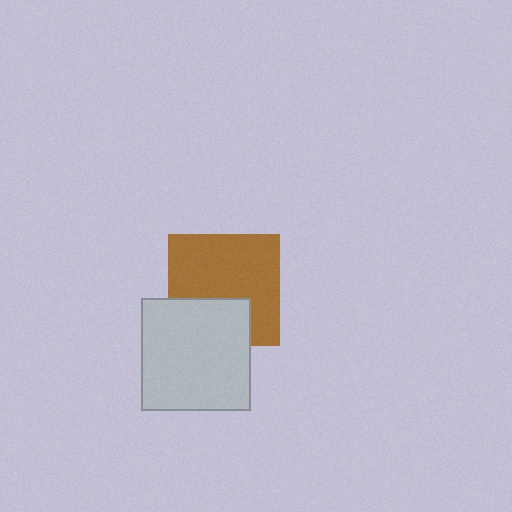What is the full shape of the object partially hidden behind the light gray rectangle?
The partially hidden object is a brown square.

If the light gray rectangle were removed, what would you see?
You would see the complete brown square.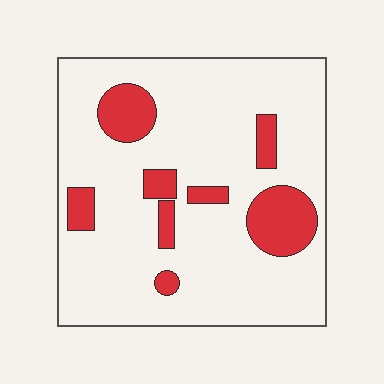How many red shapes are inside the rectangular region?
8.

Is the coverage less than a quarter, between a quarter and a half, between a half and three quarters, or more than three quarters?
Less than a quarter.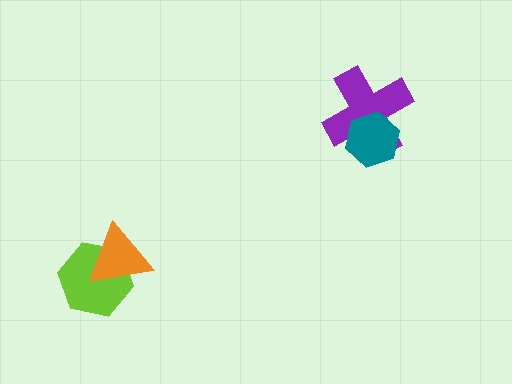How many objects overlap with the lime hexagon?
1 object overlaps with the lime hexagon.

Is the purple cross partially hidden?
Yes, it is partially covered by another shape.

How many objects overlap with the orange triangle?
1 object overlaps with the orange triangle.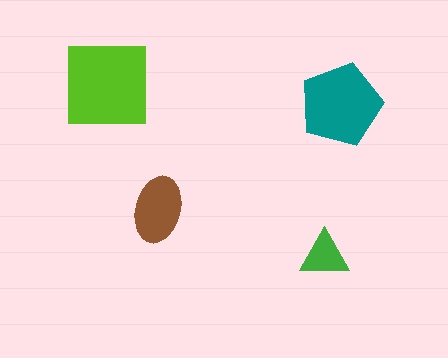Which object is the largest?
The lime square.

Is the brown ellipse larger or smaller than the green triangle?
Larger.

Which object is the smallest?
The green triangle.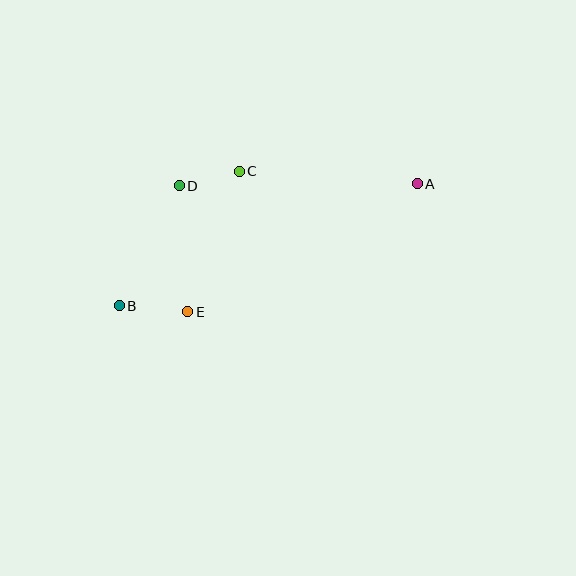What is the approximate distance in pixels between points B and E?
The distance between B and E is approximately 69 pixels.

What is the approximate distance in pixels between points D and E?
The distance between D and E is approximately 126 pixels.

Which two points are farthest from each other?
Points A and B are farthest from each other.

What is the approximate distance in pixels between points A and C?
The distance between A and C is approximately 178 pixels.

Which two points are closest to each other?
Points C and D are closest to each other.